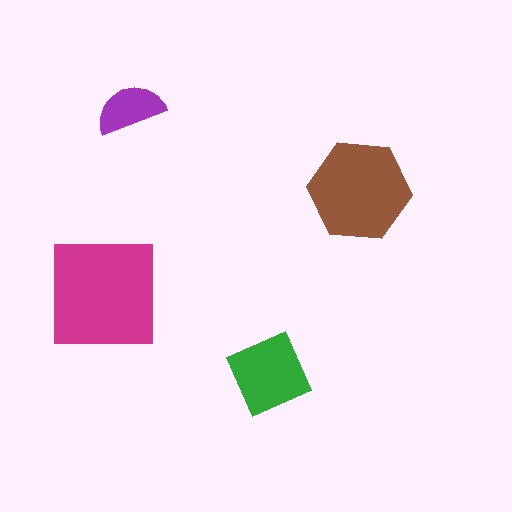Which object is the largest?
The magenta square.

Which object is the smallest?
The purple semicircle.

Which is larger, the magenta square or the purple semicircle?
The magenta square.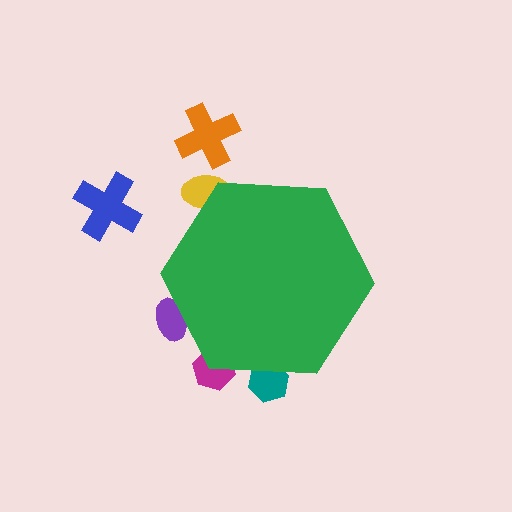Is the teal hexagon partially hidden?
Yes, the teal hexagon is partially hidden behind the green hexagon.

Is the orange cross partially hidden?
No, the orange cross is fully visible.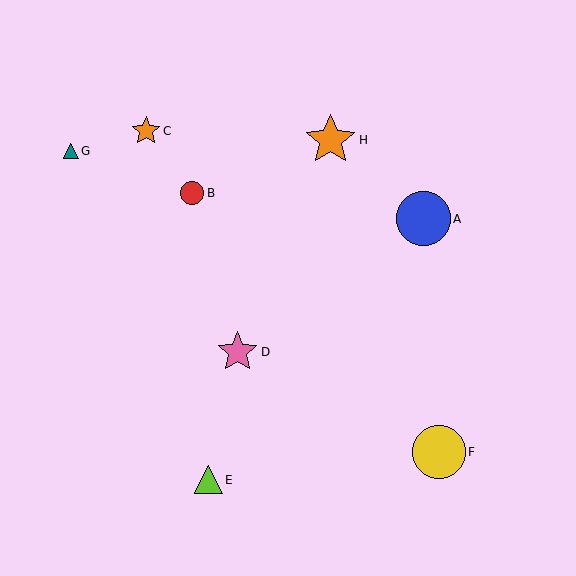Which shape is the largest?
The blue circle (labeled A) is the largest.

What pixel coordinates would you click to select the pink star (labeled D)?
Click at (237, 352) to select the pink star D.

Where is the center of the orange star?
The center of the orange star is at (331, 140).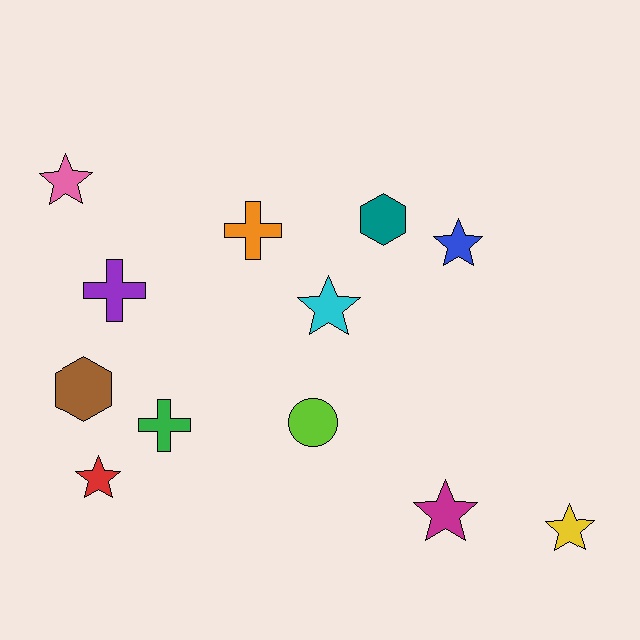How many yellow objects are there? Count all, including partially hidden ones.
There is 1 yellow object.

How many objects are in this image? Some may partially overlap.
There are 12 objects.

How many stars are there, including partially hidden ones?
There are 6 stars.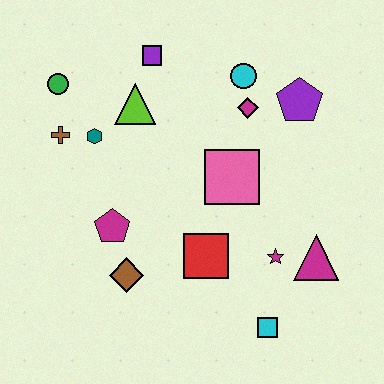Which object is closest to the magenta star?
The magenta triangle is closest to the magenta star.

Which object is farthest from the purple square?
The cyan square is farthest from the purple square.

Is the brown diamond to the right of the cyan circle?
No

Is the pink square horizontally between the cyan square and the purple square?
Yes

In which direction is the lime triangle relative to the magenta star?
The lime triangle is above the magenta star.